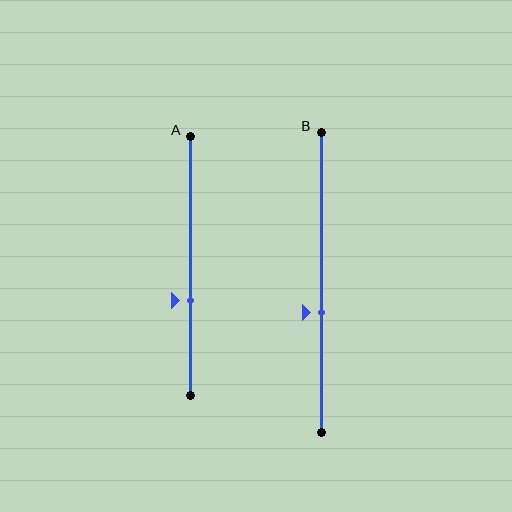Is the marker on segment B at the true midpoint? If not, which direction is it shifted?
No, the marker on segment B is shifted downward by about 10% of the segment length.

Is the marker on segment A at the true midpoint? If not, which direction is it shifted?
No, the marker on segment A is shifted downward by about 13% of the segment length.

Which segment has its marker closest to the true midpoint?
Segment B has its marker closest to the true midpoint.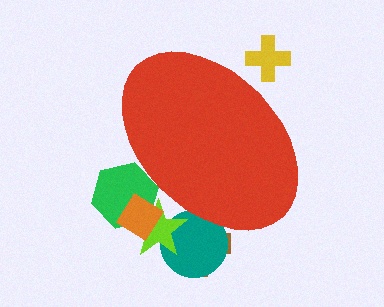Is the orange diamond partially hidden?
Yes, the orange diamond is partially hidden behind the red ellipse.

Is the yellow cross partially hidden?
Yes, the yellow cross is partially hidden behind the red ellipse.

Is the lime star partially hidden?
Yes, the lime star is partially hidden behind the red ellipse.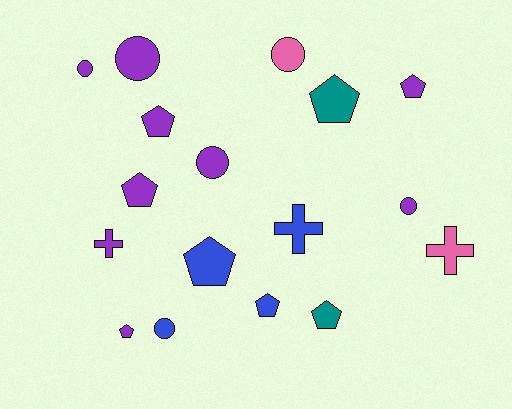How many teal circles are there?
There are no teal circles.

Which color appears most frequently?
Purple, with 9 objects.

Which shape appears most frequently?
Pentagon, with 8 objects.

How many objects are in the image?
There are 17 objects.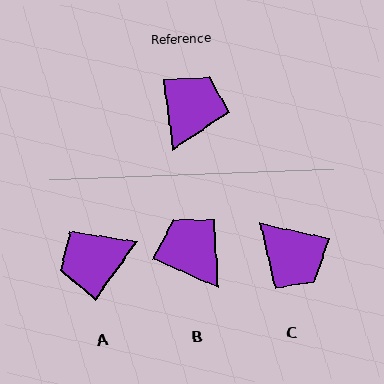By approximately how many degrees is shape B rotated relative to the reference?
Approximately 59 degrees counter-clockwise.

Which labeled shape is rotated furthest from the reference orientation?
A, about 138 degrees away.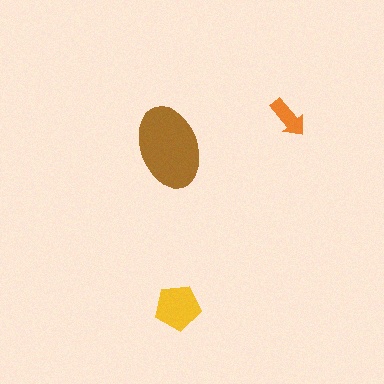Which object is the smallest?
The orange arrow.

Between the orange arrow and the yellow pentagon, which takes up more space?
The yellow pentagon.